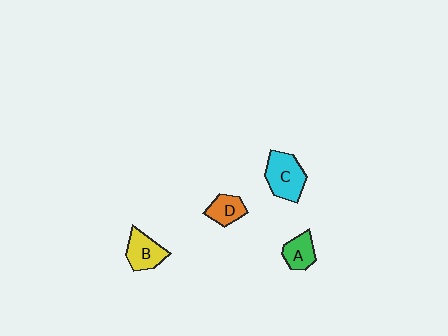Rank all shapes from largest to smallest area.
From largest to smallest: C (cyan), B (yellow), D (orange), A (green).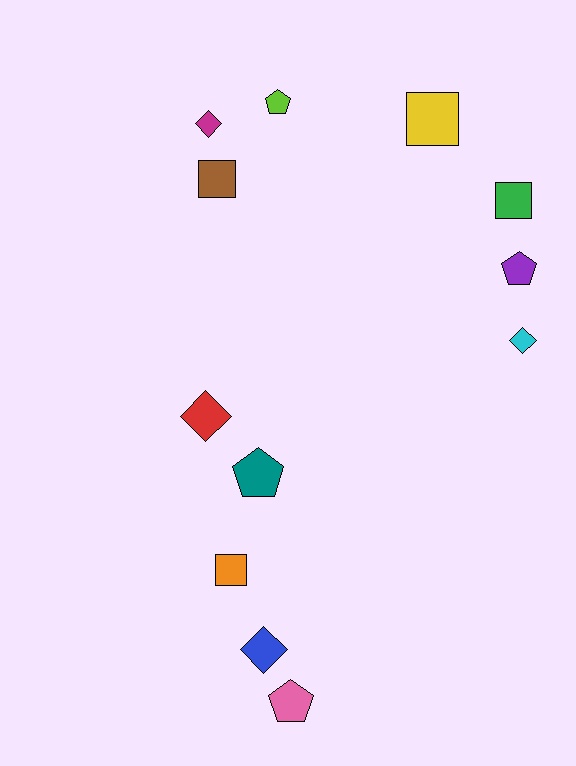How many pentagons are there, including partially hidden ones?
There are 4 pentagons.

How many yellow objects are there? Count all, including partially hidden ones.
There is 1 yellow object.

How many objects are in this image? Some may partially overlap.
There are 12 objects.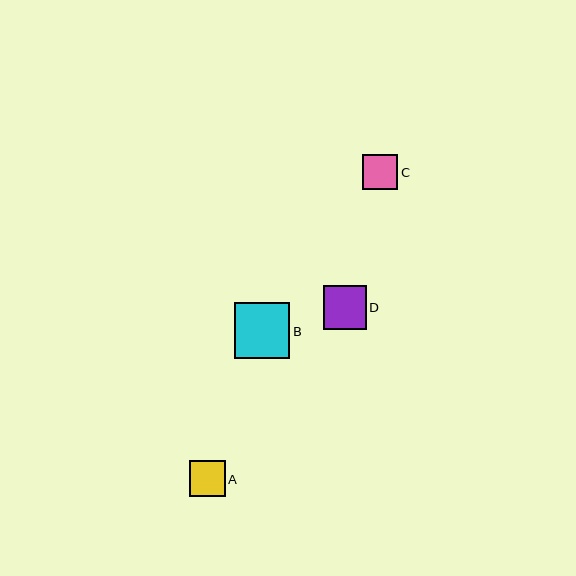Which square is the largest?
Square B is the largest with a size of approximately 56 pixels.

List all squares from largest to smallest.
From largest to smallest: B, D, A, C.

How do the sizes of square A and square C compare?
Square A and square C are approximately the same size.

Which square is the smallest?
Square C is the smallest with a size of approximately 35 pixels.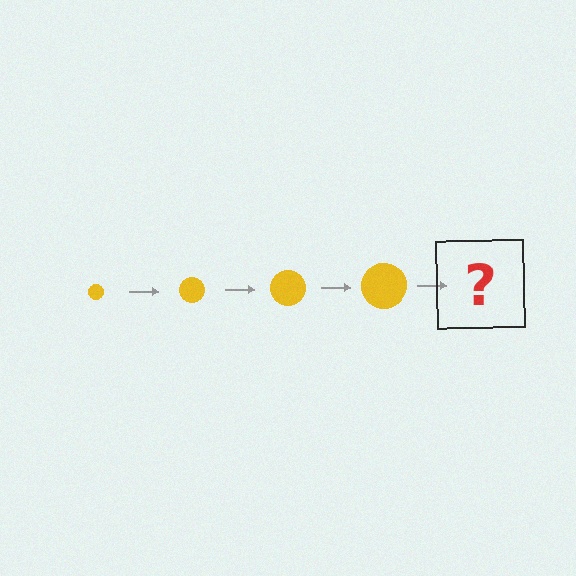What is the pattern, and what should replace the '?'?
The pattern is that the circle gets progressively larger each step. The '?' should be a yellow circle, larger than the previous one.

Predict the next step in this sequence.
The next step is a yellow circle, larger than the previous one.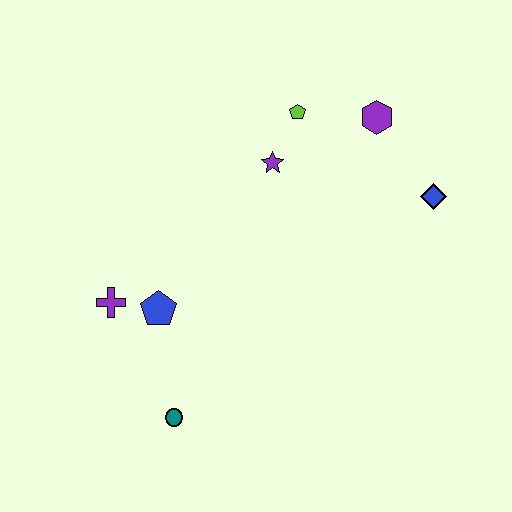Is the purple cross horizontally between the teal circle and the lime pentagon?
No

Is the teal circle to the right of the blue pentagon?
Yes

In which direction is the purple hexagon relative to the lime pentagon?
The purple hexagon is to the right of the lime pentagon.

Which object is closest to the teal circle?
The blue pentagon is closest to the teal circle.